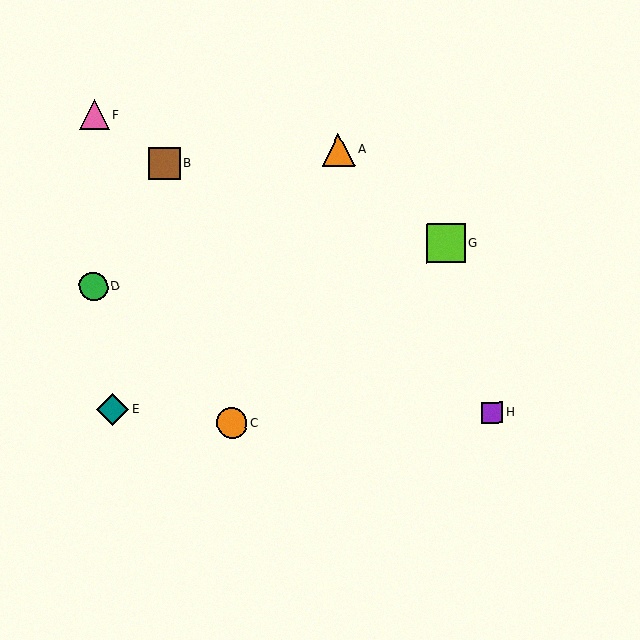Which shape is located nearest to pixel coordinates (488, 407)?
The purple square (labeled H) at (493, 413) is nearest to that location.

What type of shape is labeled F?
Shape F is a pink triangle.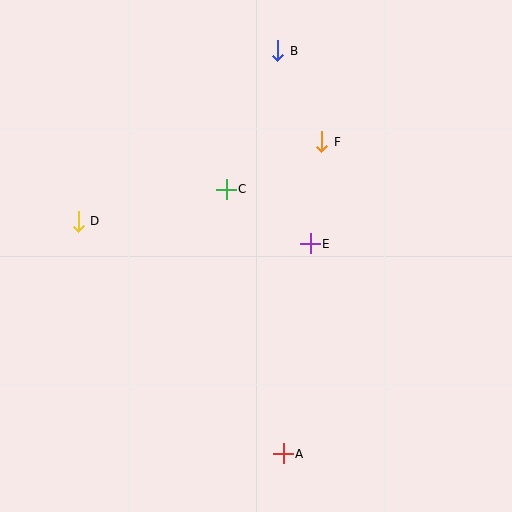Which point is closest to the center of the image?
Point E at (310, 244) is closest to the center.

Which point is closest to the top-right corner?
Point F is closest to the top-right corner.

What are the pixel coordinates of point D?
Point D is at (78, 221).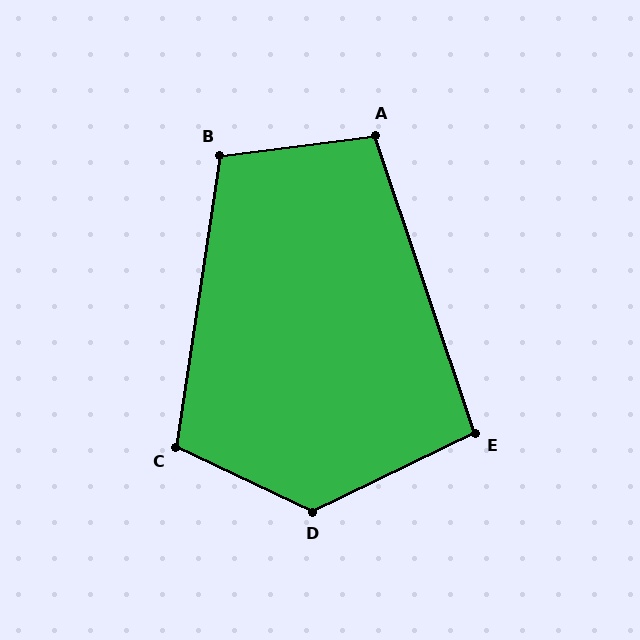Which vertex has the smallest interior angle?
E, at approximately 97 degrees.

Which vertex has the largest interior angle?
D, at approximately 129 degrees.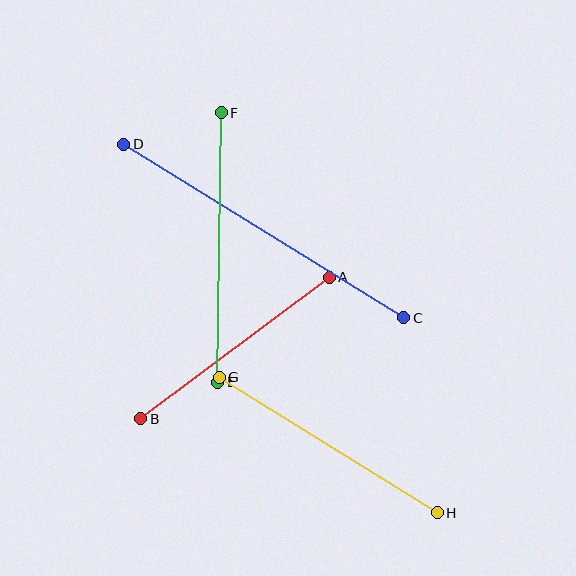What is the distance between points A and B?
The distance is approximately 236 pixels.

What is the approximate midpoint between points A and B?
The midpoint is at approximately (235, 348) pixels.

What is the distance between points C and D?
The distance is approximately 330 pixels.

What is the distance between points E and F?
The distance is approximately 269 pixels.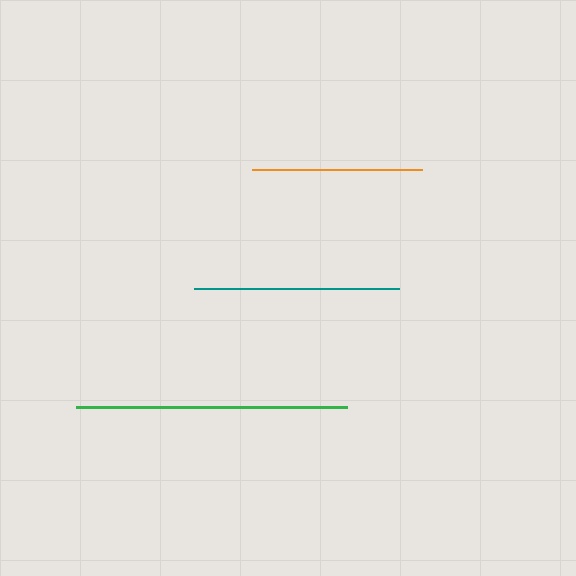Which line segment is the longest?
The green line is the longest at approximately 271 pixels.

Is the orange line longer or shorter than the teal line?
The teal line is longer than the orange line.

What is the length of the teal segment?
The teal segment is approximately 205 pixels long.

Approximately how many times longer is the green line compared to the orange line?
The green line is approximately 1.6 times the length of the orange line.